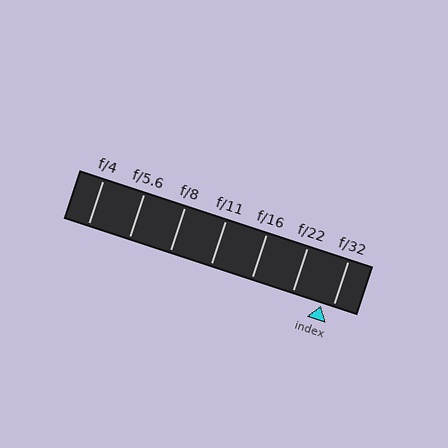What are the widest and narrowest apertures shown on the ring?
The widest aperture shown is f/4 and the narrowest is f/32.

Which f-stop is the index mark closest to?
The index mark is closest to f/32.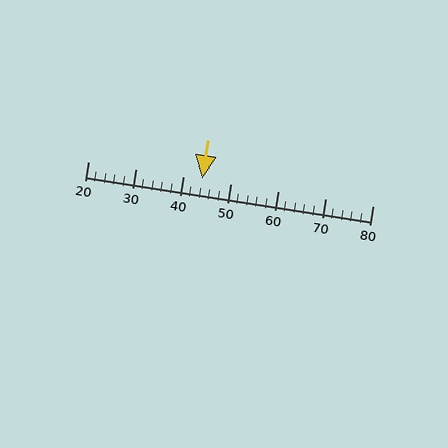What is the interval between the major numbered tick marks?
The major tick marks are spaced 10 units apart.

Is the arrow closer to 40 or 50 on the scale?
The arrow is closer to 40.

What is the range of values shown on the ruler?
The ruler shows values from 20 to 80.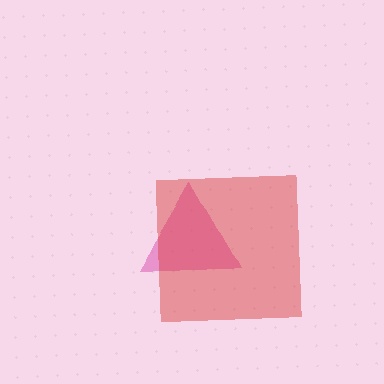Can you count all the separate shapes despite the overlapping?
Yes, there are 2 separate shapes.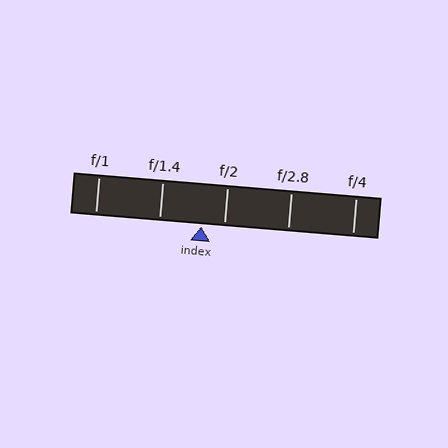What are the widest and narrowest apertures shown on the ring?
The widest aperture shown is f/1 and the narrowest is f/4.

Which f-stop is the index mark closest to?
The index mark is closest to f/2.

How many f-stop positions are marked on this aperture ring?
There are 5 f-stop positions marked.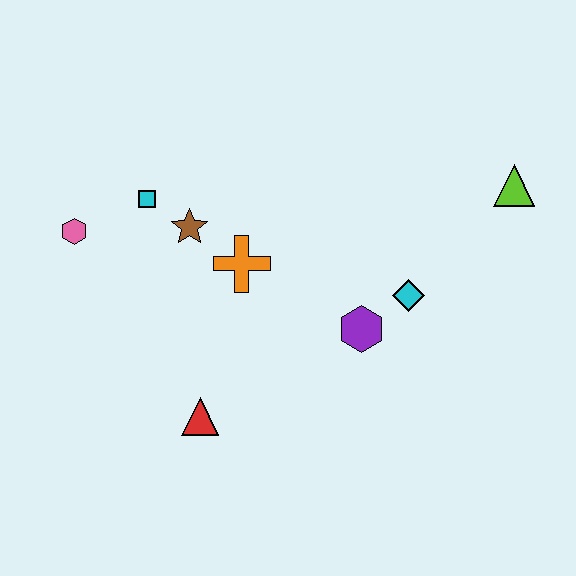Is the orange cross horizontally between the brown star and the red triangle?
No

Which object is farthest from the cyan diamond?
The pink hexagon is farthest from the cyan diamond.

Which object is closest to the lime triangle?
The cyan diamond is closest to the lime triangle.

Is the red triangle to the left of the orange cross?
Yes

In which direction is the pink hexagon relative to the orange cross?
The pink hexagon is to the left of the orange cross.